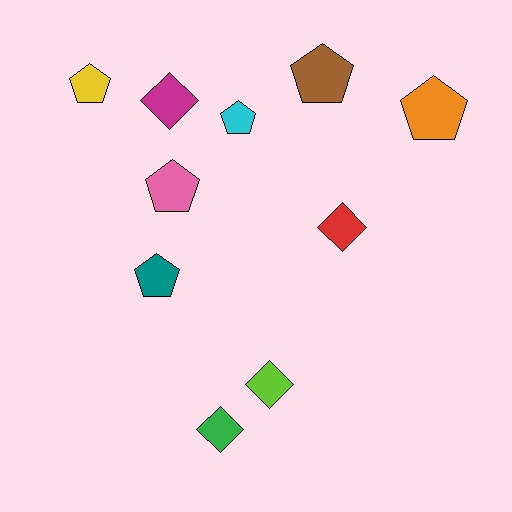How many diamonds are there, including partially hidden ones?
There are 4 diamonds.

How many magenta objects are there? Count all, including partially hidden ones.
There is 1 magenta object.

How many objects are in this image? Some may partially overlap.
There are 10 objects.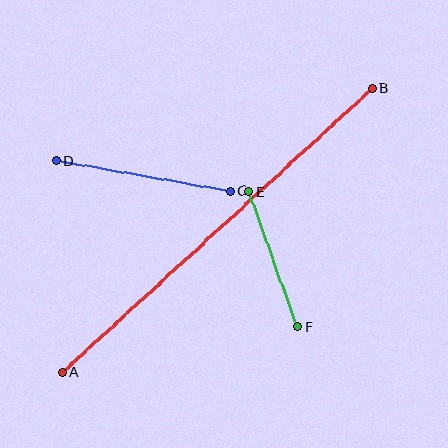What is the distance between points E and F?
The distance is approximately 143 pixels.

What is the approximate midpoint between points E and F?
The midpoint is at approximately (273, 259) pixels.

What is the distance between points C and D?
The distance is approximately 177 pixels.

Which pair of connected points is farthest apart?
Points A and B are farthest apart.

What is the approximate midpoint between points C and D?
The midpoint is at approximately (144, 176) pixels.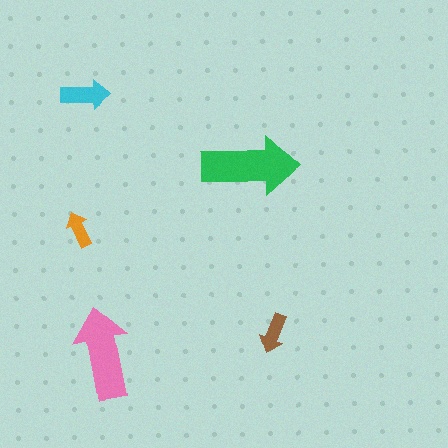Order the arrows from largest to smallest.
the green one, the pink one, the cyan one, the brown one, the orange one.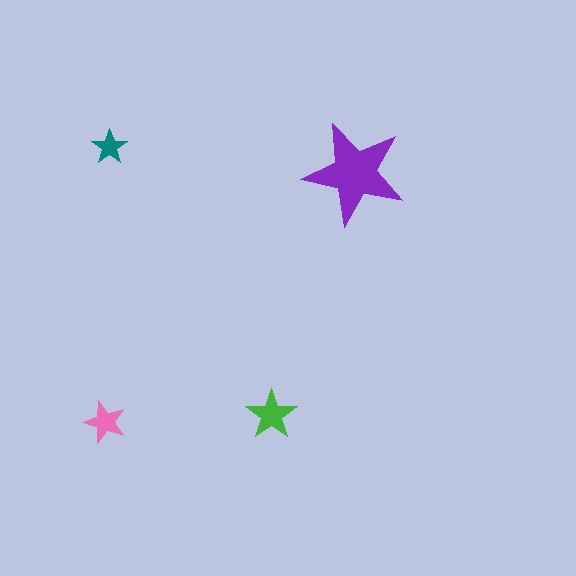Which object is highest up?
The teal star is topmost.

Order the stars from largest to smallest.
the purple one, the green one, the pink one, the teal one.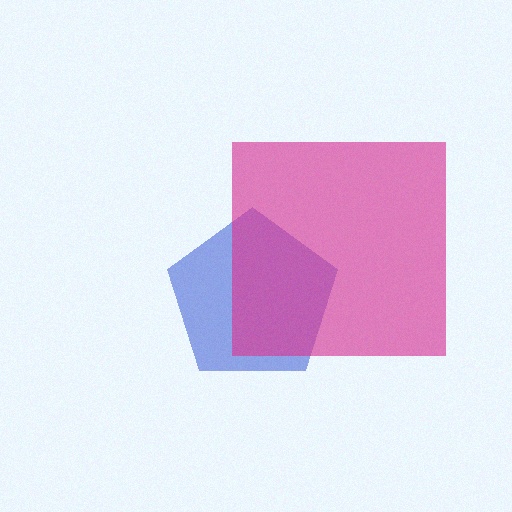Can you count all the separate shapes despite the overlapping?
Yes, there are 2 separate shapes.